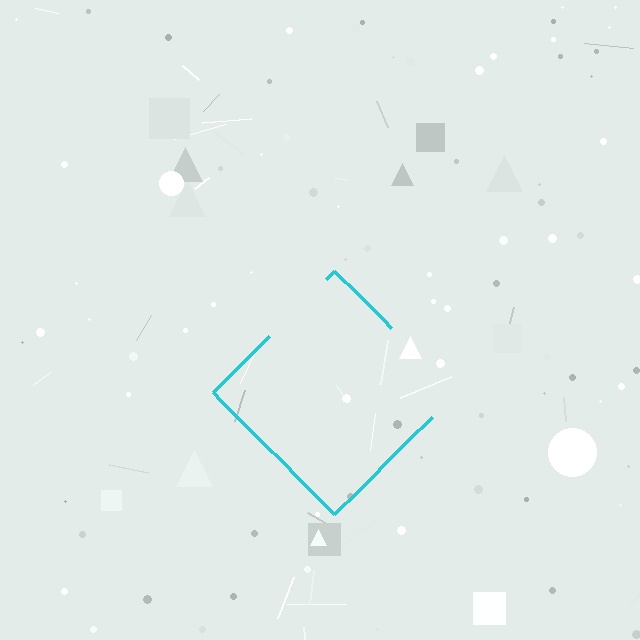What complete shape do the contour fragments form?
The contour fragments form a diamond.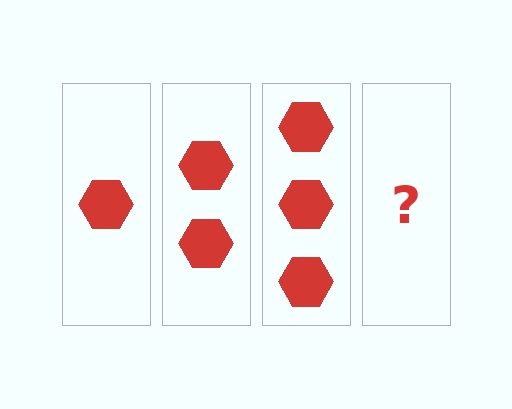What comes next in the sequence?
The next element should be 4 hexagons.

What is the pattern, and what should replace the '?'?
The pattern is that each step adds one more hexagon. The '?' should be 4 hexagons.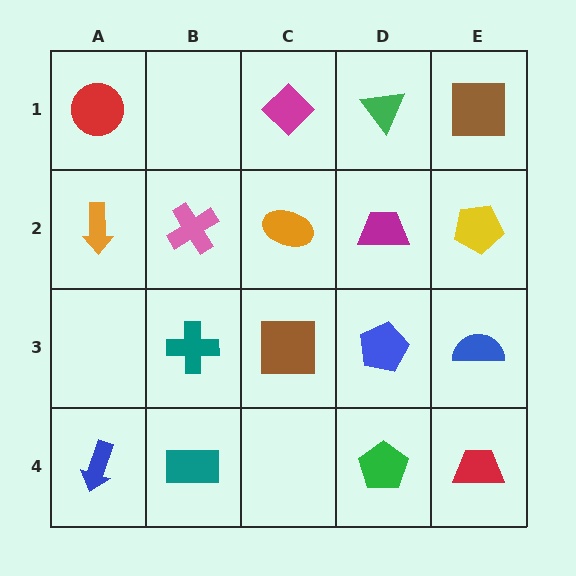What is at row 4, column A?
A blue arrow.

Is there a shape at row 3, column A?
No, that cell is empty.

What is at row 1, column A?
A red circle.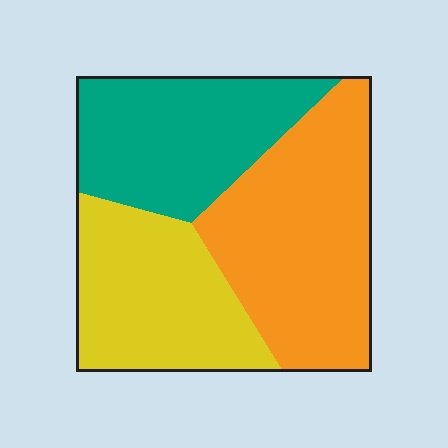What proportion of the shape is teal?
Teal takes up about one third (1/3) of the shape.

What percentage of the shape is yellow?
Yellow takes up between a quarter and a half of the shape.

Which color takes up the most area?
Orange, at roughly 40%.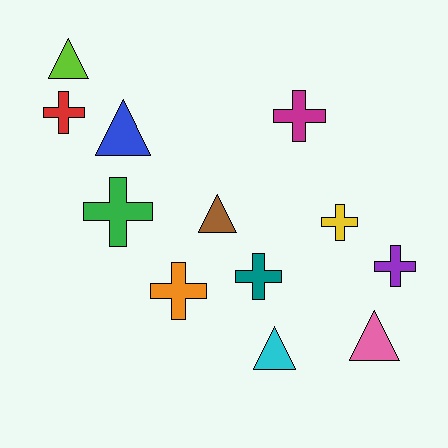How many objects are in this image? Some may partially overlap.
There are 12 objects.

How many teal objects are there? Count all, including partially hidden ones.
There is 1 teal object.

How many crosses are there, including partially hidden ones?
There are 7 crosses.